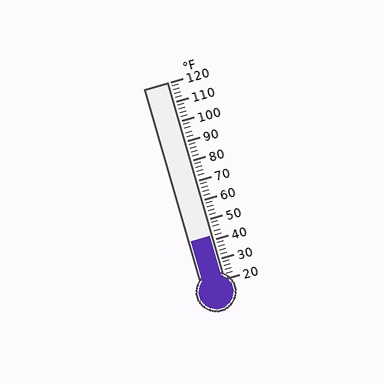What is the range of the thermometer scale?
The thermometer scale ranges from 20°F to 120°F.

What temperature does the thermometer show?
The thermometer shows approximately 42°F.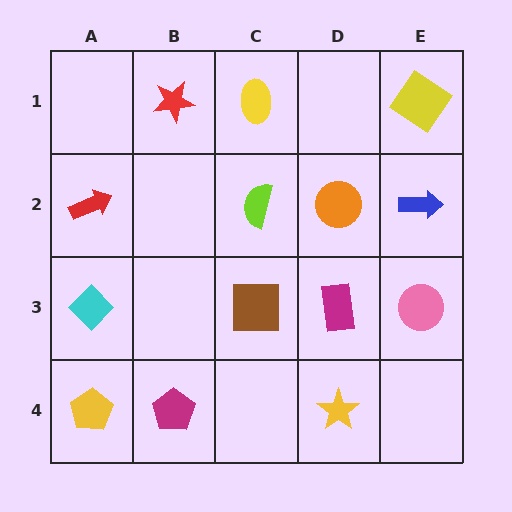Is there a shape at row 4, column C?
No, that cell is empty.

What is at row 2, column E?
A blue arrow.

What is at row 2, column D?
An orange circle.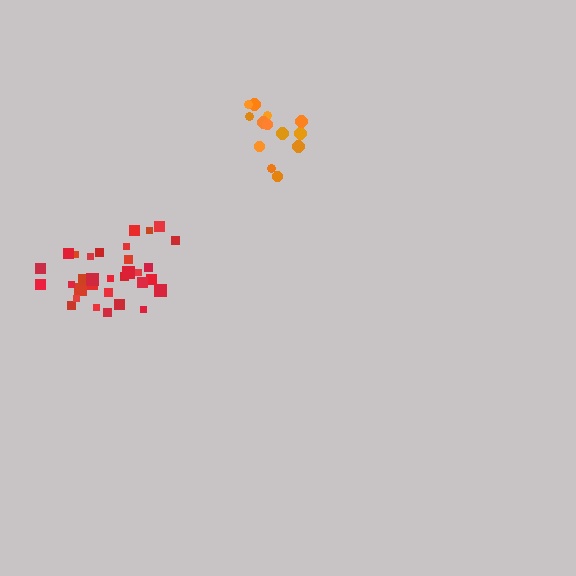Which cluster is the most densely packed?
Red.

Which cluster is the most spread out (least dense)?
Orange.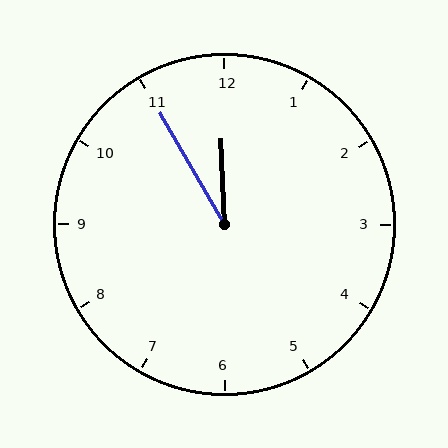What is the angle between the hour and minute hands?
Approximately 28 degrees.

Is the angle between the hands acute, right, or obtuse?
It is acute.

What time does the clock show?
11:55.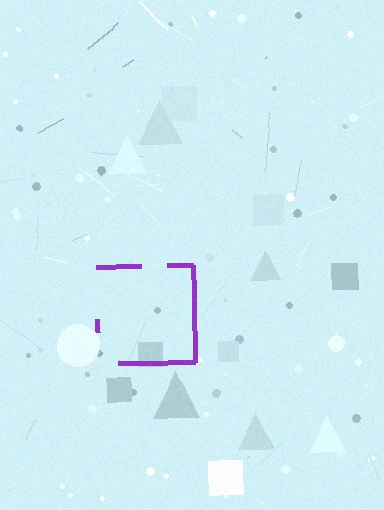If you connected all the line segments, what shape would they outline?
They would outline a square.